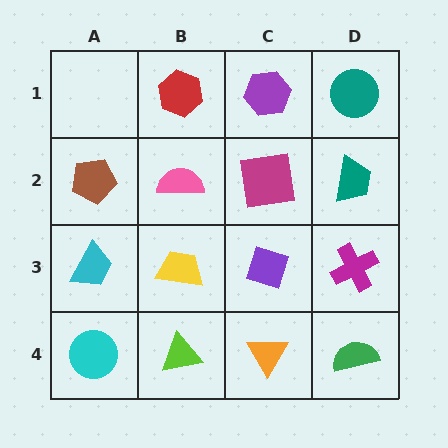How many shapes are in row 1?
3 shapes.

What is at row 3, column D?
A magenta cross.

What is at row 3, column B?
A yellow trapezoid.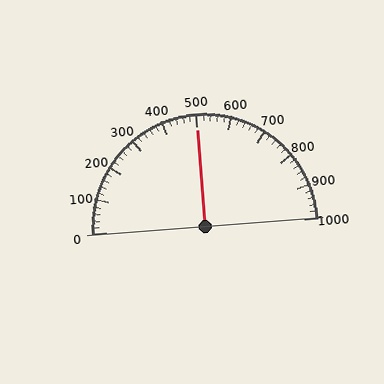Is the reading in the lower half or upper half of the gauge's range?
The reading is in the upper half of the range (0 to 1000).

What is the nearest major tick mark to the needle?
The nearest major tick mark is 500.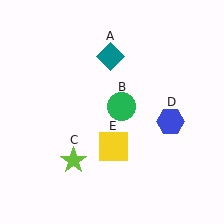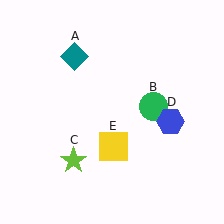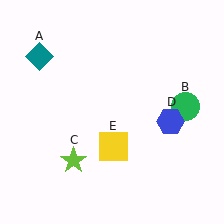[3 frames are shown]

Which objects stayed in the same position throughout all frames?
Lime star (object C) and blue hexagon (object D) and yellow square (object E) remained stationary.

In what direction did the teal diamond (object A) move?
The teal diamond (object A) moved left.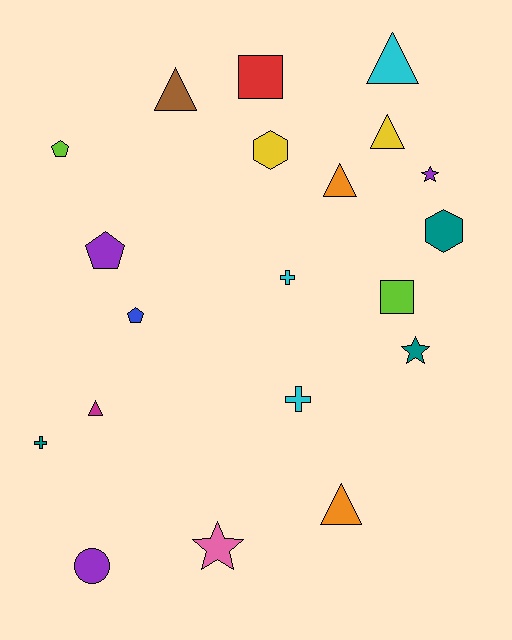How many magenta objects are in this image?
There is 1 magenta object.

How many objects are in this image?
There are 20 objects.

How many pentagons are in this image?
There are 3 pentagons.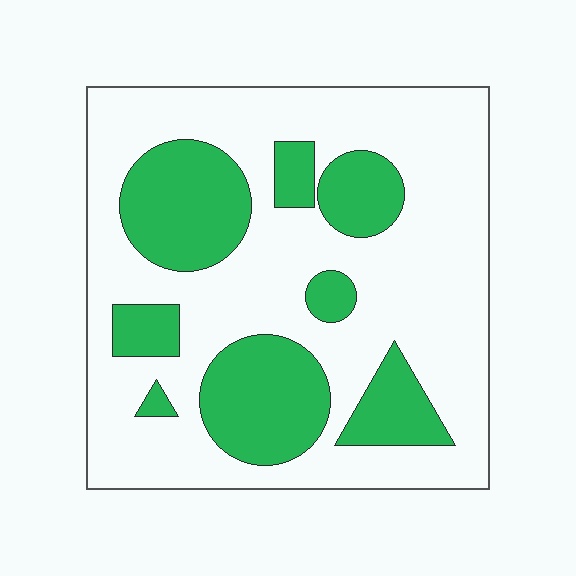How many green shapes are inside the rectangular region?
8.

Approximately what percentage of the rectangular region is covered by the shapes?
Approximately 30%.